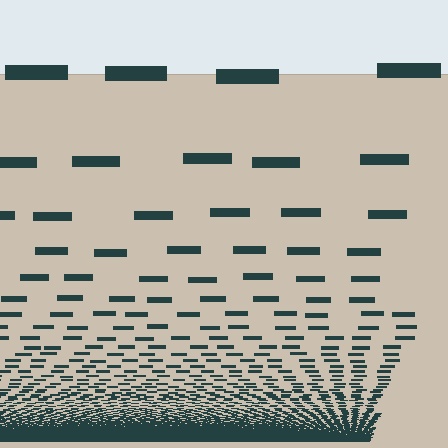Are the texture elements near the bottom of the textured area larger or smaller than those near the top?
Smaller. The gradient is inverted — elements near the bottom are smaller and denser.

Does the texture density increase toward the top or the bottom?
Density increases toward the bottom.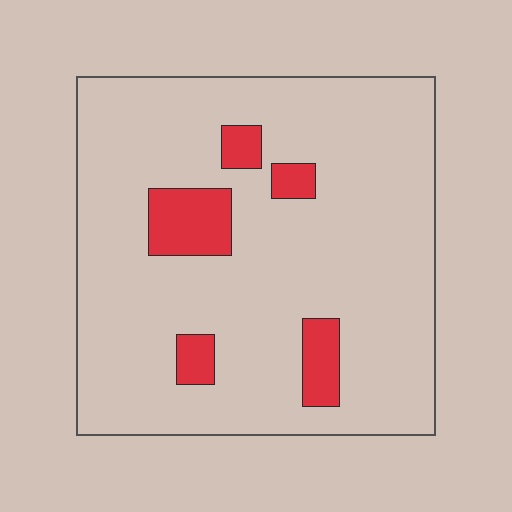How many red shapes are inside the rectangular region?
5.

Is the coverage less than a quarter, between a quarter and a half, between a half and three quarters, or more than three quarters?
Less than a quarter.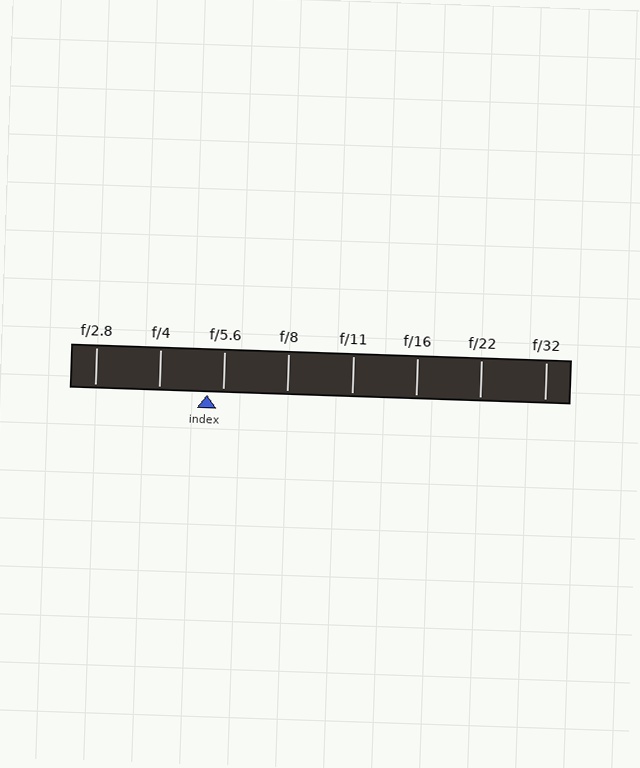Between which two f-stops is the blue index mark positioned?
The index mark is between f/4 and f/5.6.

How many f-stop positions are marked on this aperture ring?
There are 8 f-stop positions marked.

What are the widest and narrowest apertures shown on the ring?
The widest aperture shown is f/2.8 and the narrowest is f/32.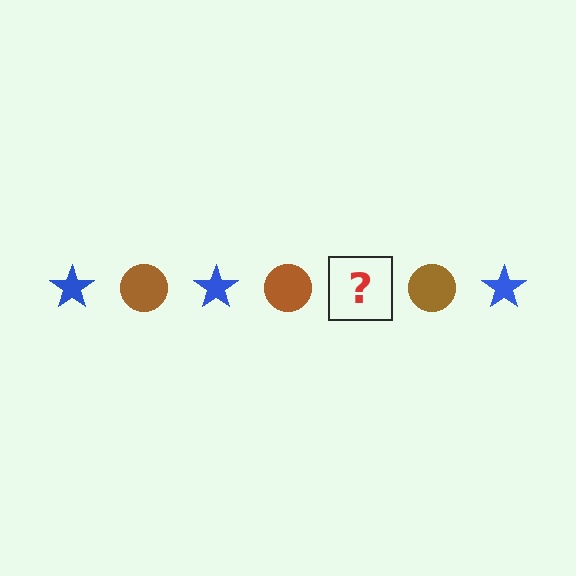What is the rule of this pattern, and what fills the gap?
The rule is that the pattern alternates between blue star and brown circle. The gap should be filled with a blue star.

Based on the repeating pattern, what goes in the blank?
The blank should be a blue star.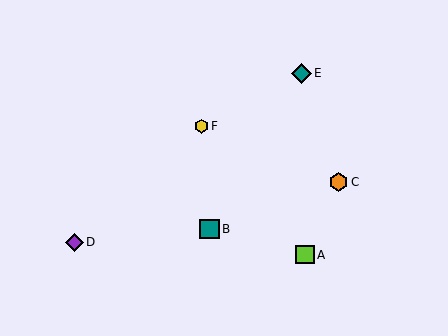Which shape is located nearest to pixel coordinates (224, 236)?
The teal square (labeled B) at (210, 229) is nearest to that location.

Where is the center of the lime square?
The center of the lime square is at (305, 255).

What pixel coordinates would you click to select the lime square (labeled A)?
Click at (305, 255) to select the lime square A.